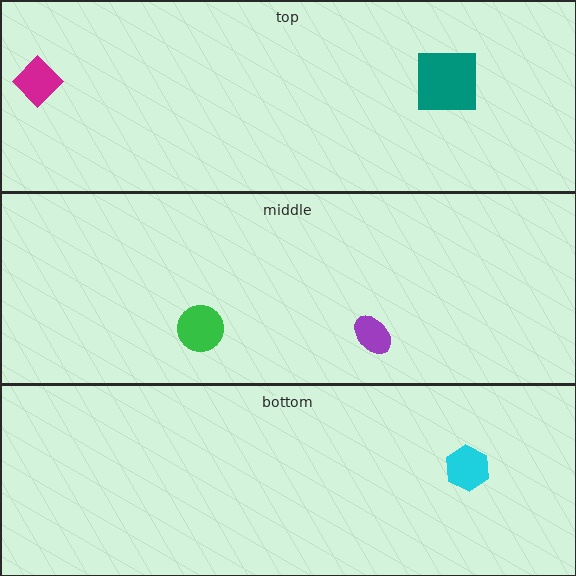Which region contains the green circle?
The middle region.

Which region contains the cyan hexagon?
The bottom region.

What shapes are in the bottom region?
The cyan hexagon.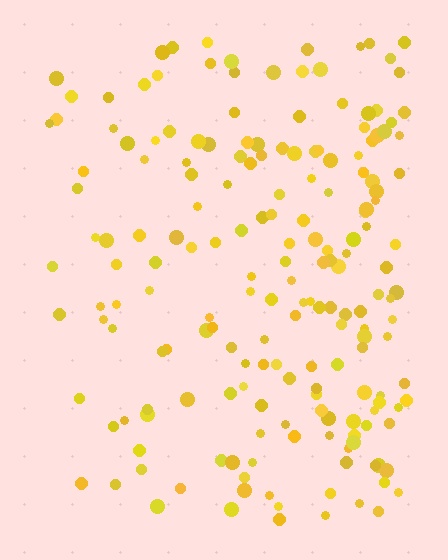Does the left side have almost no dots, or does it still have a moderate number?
Still a moderate number, just noticeably fewer than the right.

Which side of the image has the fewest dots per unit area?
The left.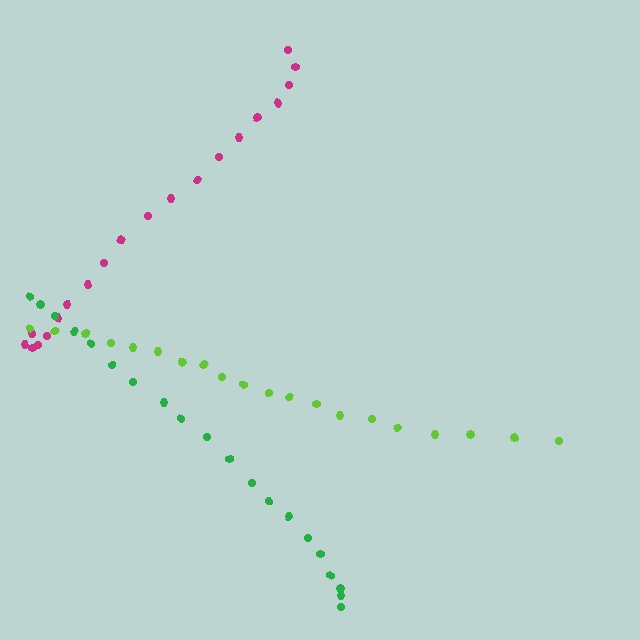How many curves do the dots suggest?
There are 3 distinct paths.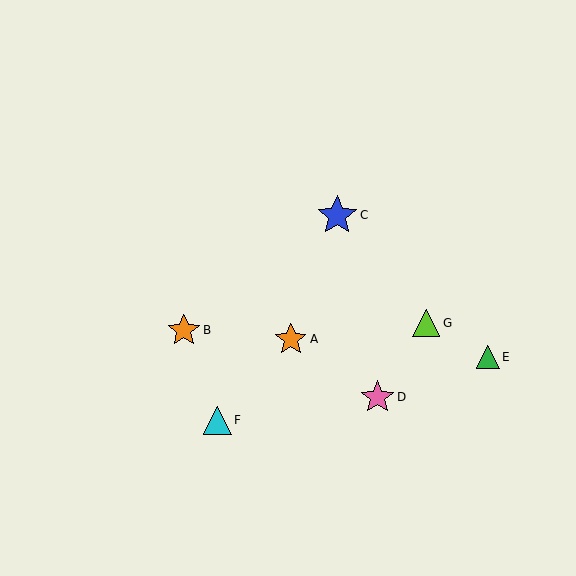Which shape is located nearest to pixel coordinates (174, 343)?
The orange star (labeled B) at (184, 330) is nearest to that location.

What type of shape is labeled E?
Shape E is a green triangle.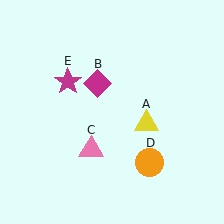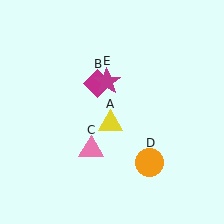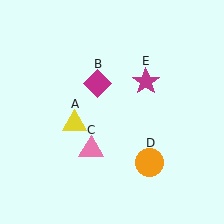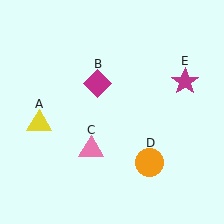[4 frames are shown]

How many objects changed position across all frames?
2 objects changed position: yellow triangle (object A), magenta star (object E).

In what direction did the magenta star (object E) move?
The magenta star (object E) moved right.